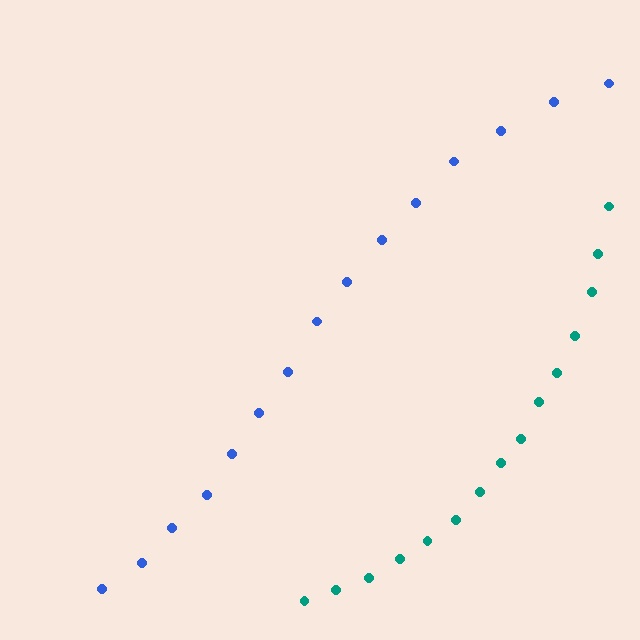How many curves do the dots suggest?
There are 2 distinct paths.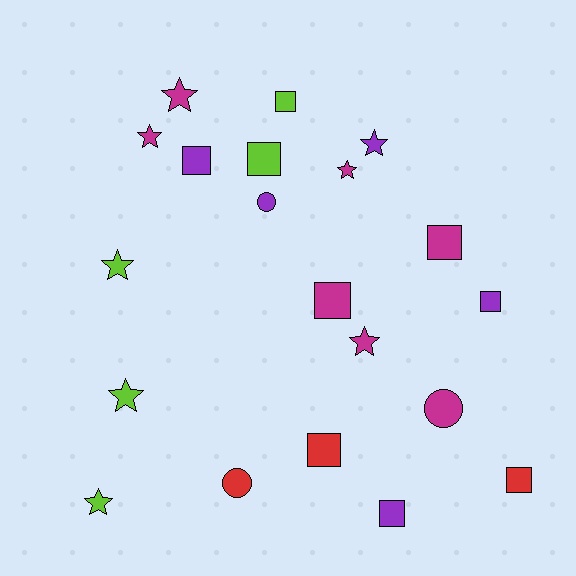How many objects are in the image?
There are 20 objects.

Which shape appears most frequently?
Square, with 9 objects.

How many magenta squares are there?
There are 2 magenta squares.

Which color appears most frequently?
Magenta, with 7 objects.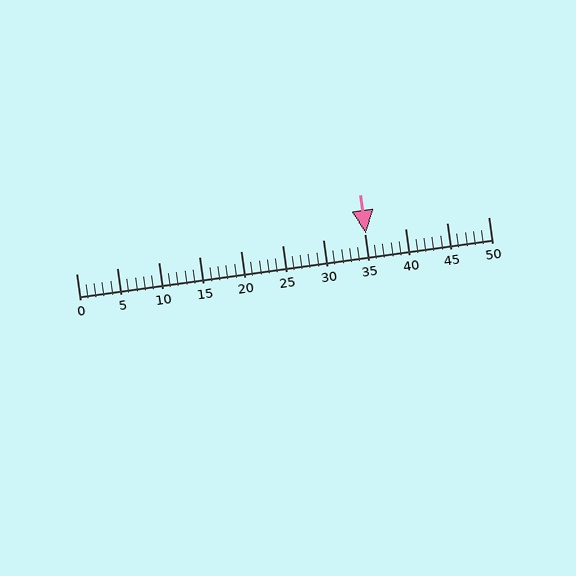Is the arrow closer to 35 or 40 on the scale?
The arrow is closer to 35.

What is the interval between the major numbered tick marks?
The major tick marks are spaced 5 units apart.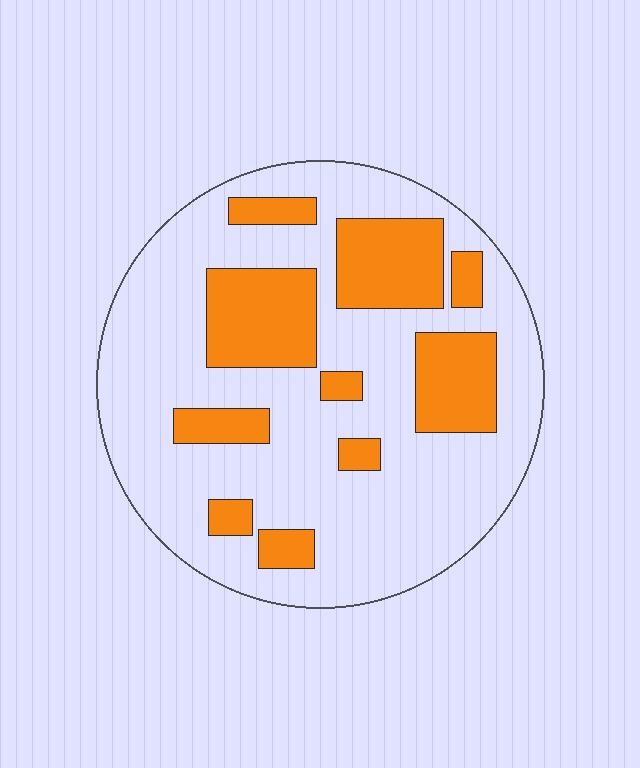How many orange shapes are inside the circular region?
10.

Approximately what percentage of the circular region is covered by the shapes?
Approximately 30%.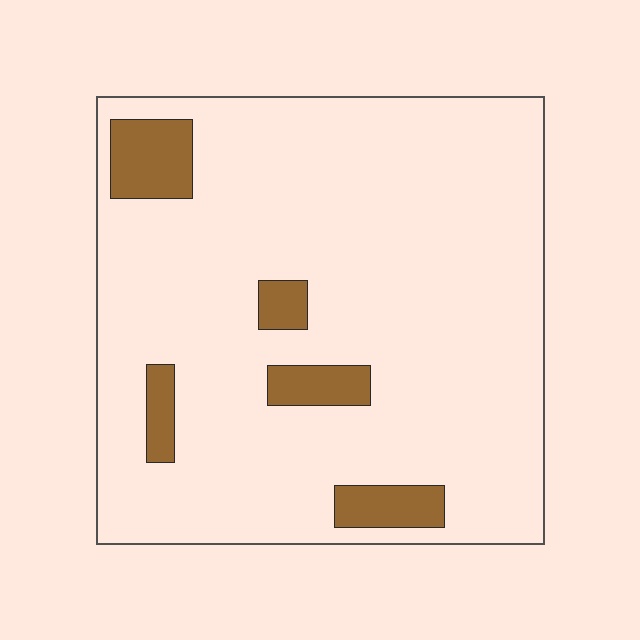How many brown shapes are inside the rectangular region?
5.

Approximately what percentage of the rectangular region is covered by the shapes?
Approximately 10%.